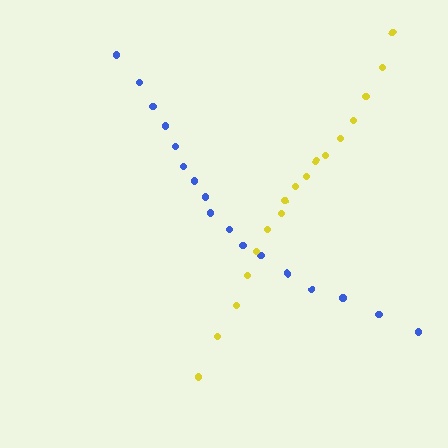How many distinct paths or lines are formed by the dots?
There are 2 distinct paths.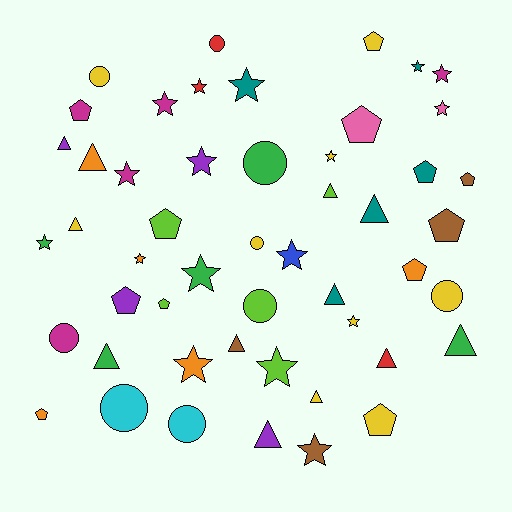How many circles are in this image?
There are 9 circles.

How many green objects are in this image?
There are 5 green objects.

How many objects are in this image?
There are 50 objects.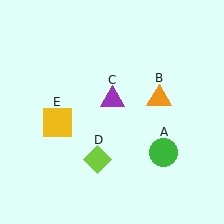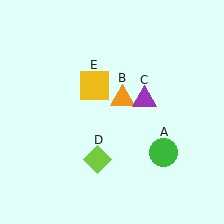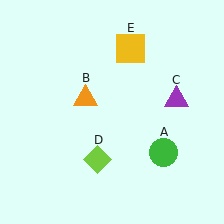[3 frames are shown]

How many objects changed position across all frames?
3 objects changed position: orange triangle (object B), purple triangle (object C), yellow square (object E).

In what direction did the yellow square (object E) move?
The yellow square (object E) moved up and to the right.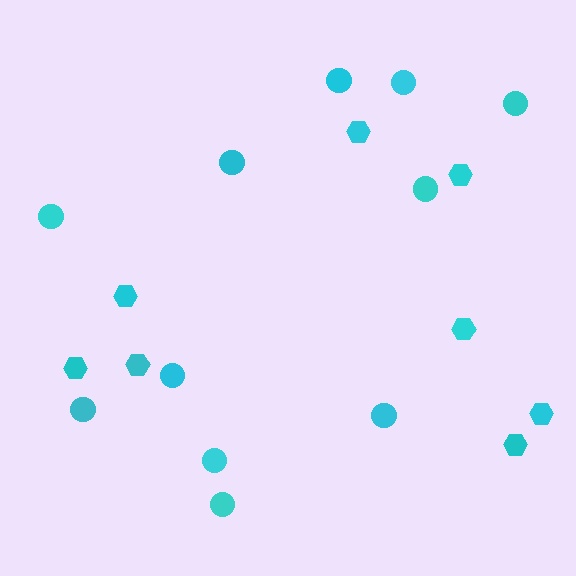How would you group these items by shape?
There are 2 groups: one group of hexagons (8) and one group of circles (11).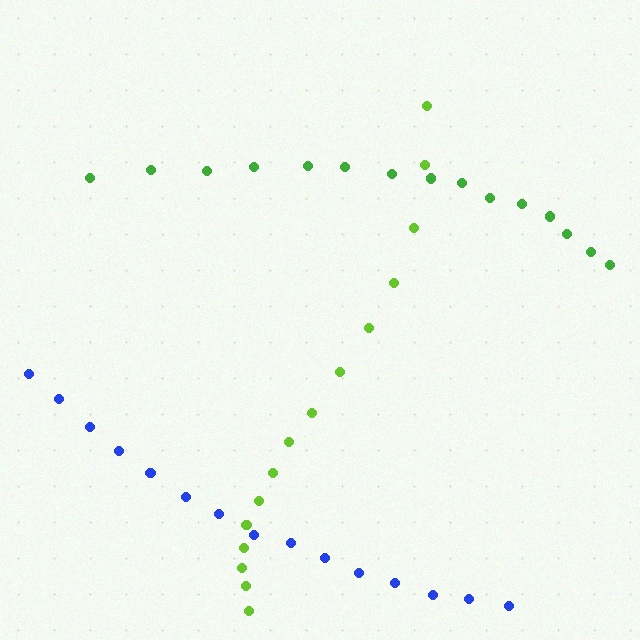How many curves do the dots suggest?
There are 3 distinct paths.